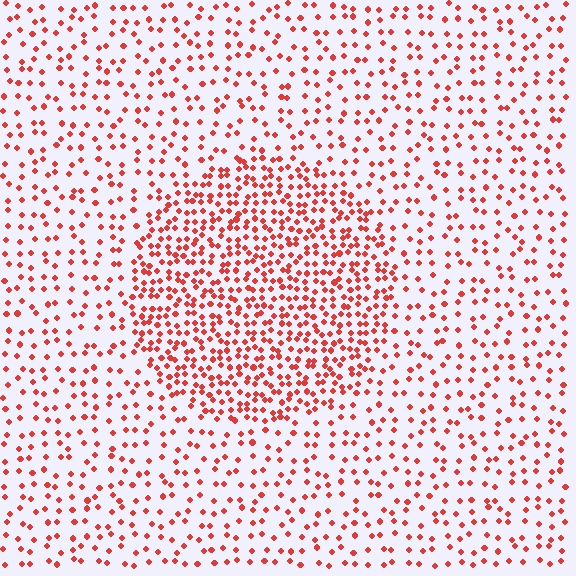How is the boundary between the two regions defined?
The boundary is defined by a change in element density (approximately 2.2x ratio). All elements are the same color, size, and shape.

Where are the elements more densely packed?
The elements are more densely packed inside the circle boundary.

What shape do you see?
I see a circle.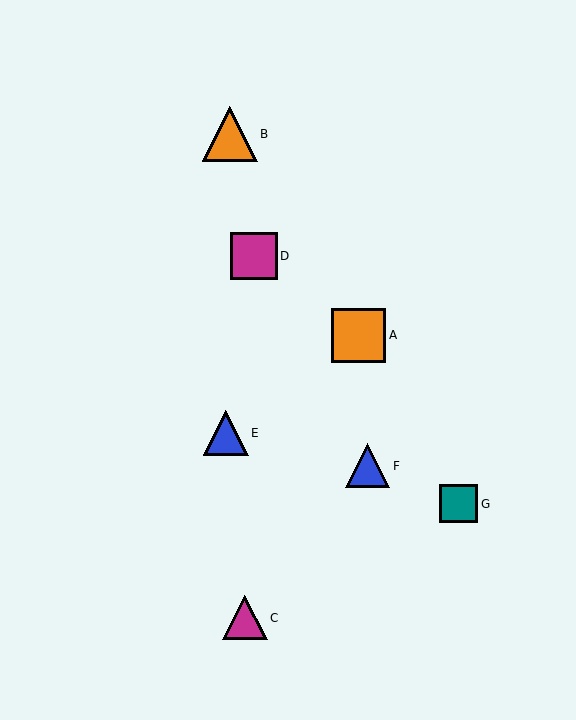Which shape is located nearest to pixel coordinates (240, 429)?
The blue triangle (labeled E) at (226, 433) is nearest to that location.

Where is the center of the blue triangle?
The center of the blue triangle is at (226, 433).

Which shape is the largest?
The orange triangle (labeled B) is the largest.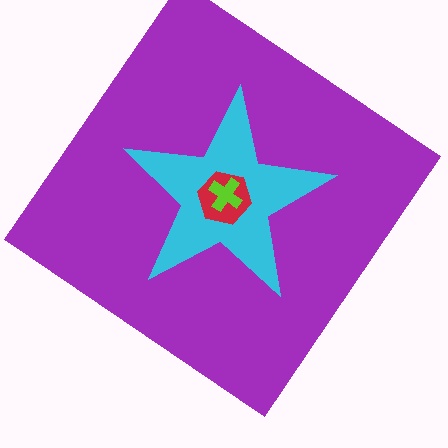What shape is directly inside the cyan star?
The red hexagon.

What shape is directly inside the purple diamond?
The cyan star.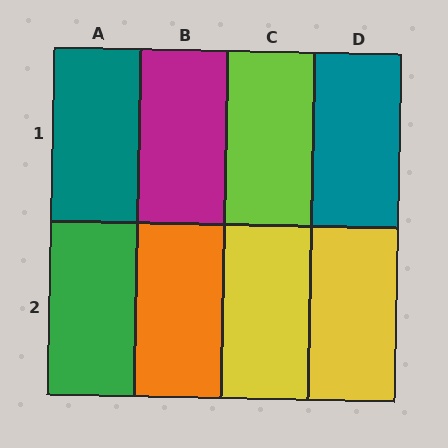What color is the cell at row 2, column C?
Yellow.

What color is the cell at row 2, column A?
Green.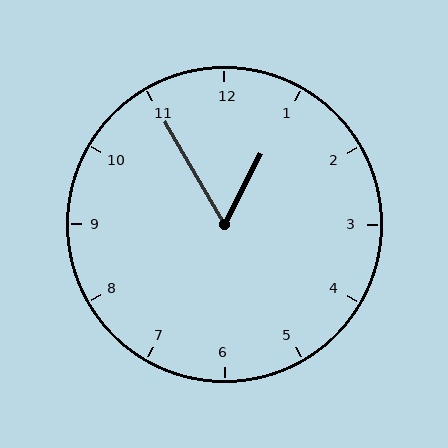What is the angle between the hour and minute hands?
Approximately 58 degrees.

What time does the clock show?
12:55.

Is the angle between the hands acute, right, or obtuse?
It is acute.